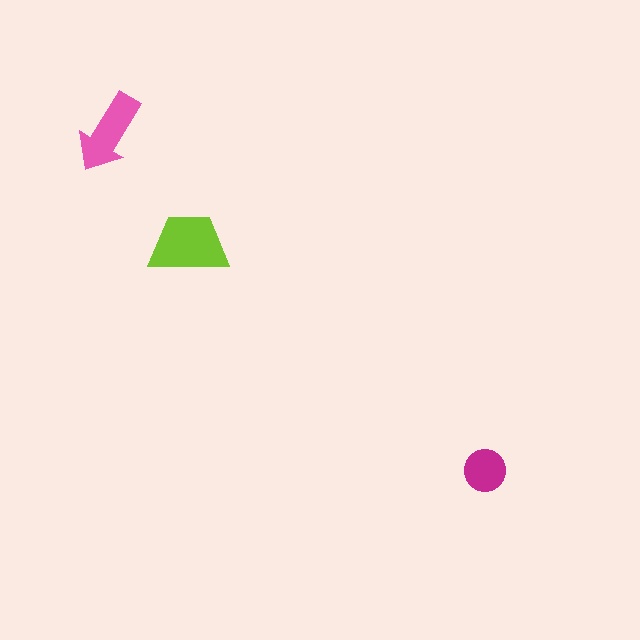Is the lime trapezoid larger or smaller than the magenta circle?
Larger.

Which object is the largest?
The lime trapezoid.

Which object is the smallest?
The magenta circle.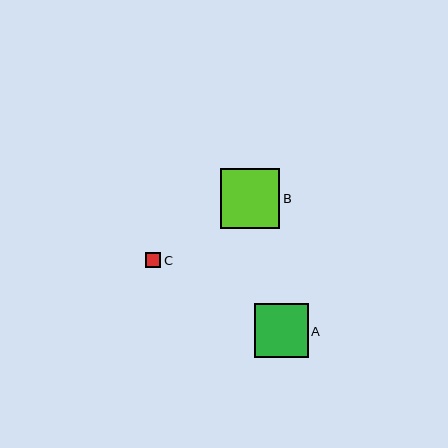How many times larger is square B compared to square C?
Square B is approximately 3.9 times the size of square C.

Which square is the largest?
Square B is the largest with a size of approximately 60 pixels.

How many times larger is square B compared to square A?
Square B is approximately 1.1 times the size of square A.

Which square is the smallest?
Square C is the smallest with a size of approximately 15 pixels.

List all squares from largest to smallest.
From largest to smallest: B, A, C.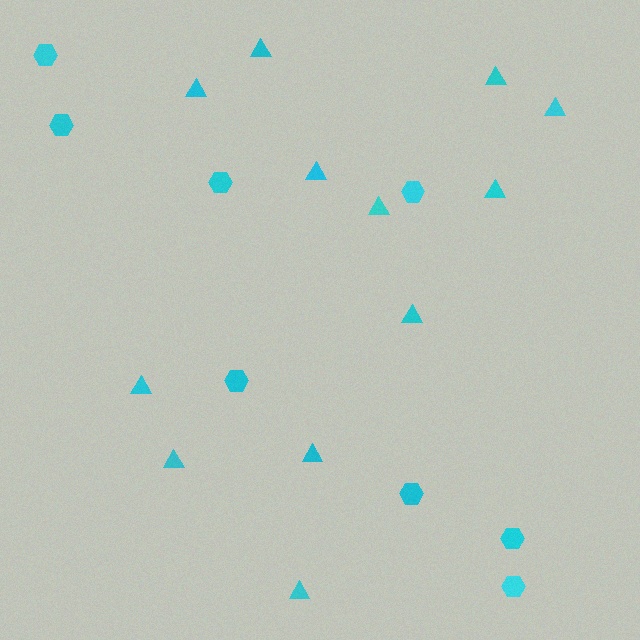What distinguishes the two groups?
There are 2 groups: one group of triangles (12) and one group of hexagons (8).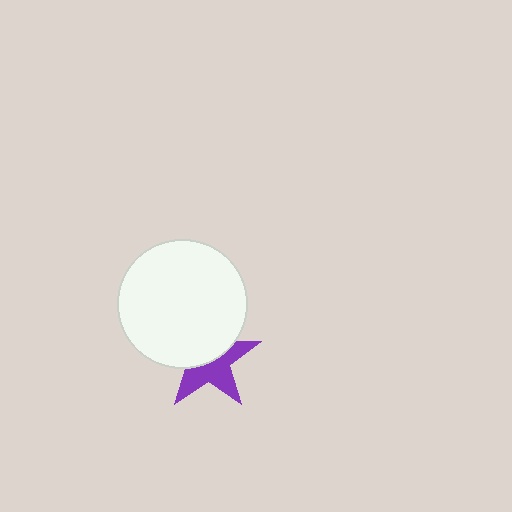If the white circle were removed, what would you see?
You would see the complete purple star.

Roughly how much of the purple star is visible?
About half of it is visible (roughly 51%).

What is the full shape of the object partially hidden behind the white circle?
The partially hidden object is a purple star.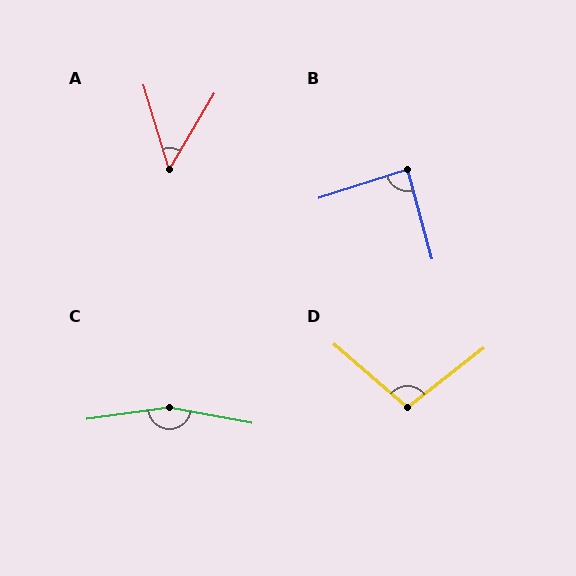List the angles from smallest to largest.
A (48°), B (88°), D (102°), C (162°).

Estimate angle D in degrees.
Approximately 102 degrees.